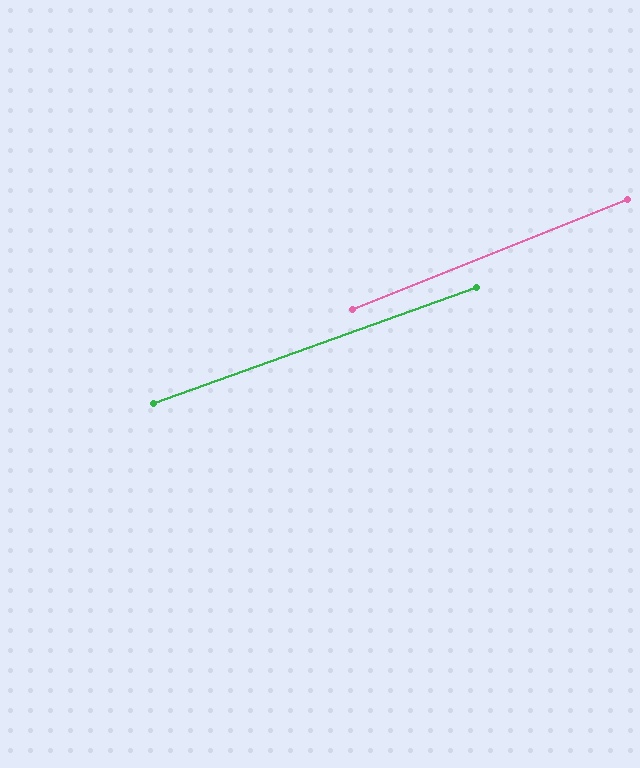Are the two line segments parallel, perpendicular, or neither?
Parallel — their directions differ by only 2.0°.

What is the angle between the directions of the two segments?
Approximately 2 degrees.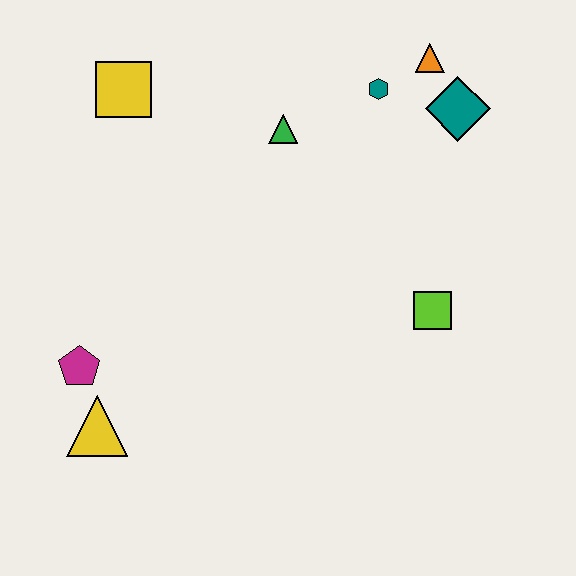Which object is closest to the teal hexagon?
The orange triangle is closest to the teal hexagon.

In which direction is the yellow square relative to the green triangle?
The yellow square is to the left of the green triangle.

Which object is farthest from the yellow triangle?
The orange triangle is farthest from the yellow triangle.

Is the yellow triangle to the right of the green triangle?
No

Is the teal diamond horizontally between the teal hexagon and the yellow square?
No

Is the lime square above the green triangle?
No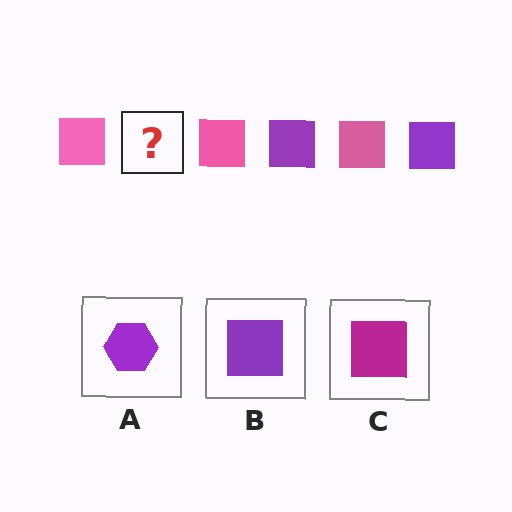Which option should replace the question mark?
Option B.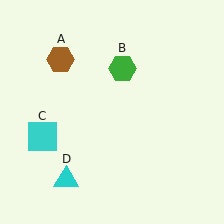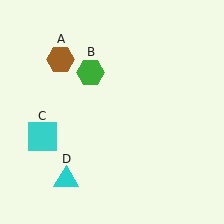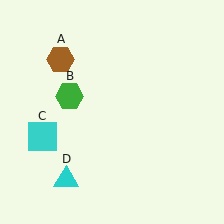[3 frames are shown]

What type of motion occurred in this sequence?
The green hexagon (object B) rotated counterclockwise around the center of the scene.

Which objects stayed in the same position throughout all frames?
Brown hexagon (object A) and cyan square (object C) and cyan triangle (object D) remained stationary.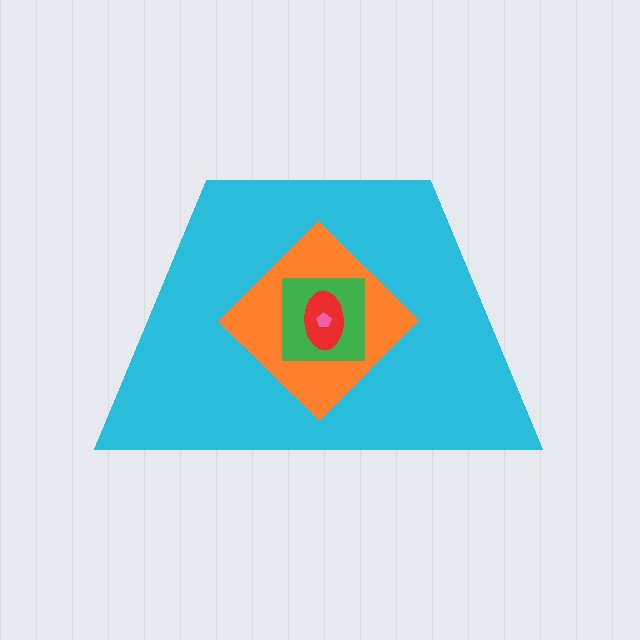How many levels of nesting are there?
5.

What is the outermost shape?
The cyan trapezoid.